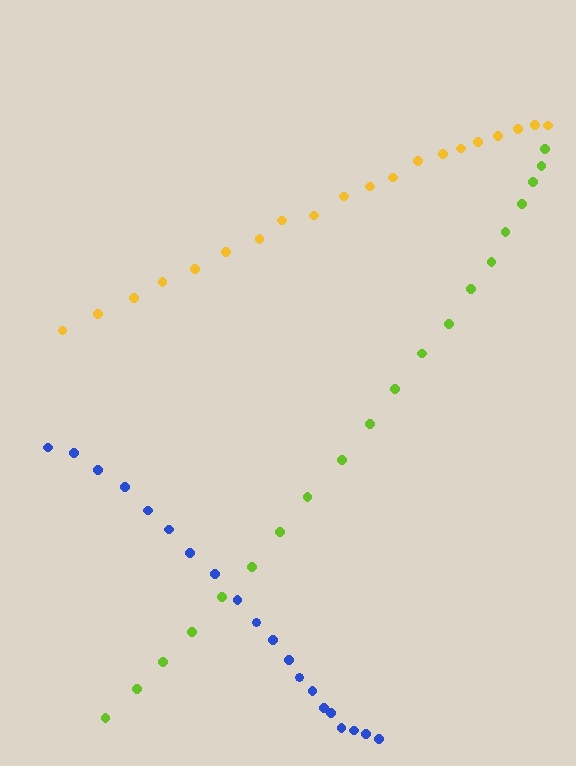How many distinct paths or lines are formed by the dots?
There are 3 distinct paths.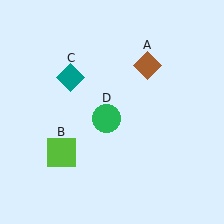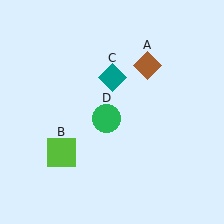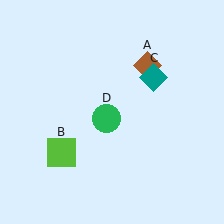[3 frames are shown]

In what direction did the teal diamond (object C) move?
The teal diamond (object C) moved right.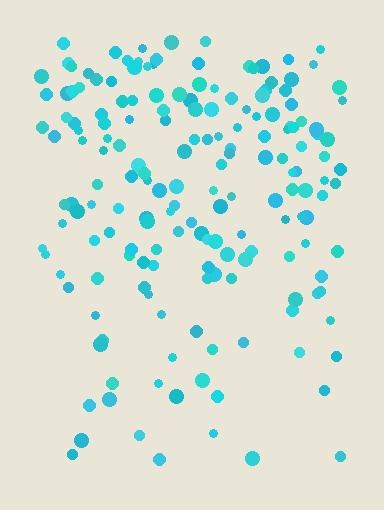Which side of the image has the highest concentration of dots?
The top.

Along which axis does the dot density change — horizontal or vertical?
Vertical.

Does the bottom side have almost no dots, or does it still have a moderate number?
Still a moderate number, just noticeably fewer than the top.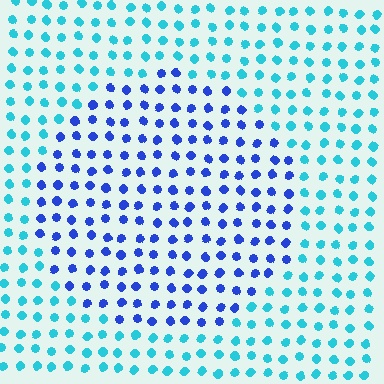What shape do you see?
I see a circle.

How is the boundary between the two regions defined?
The boundary is defined purely by a slight shift in hue (about 46 degrees). Spacing, size, and orientation are identical on both sides.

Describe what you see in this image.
The image is filled with small cyan elements in a uniform arrangement. A circle-shaped region is visible where the elements are tinted to a slightly different hue, forming a subtle color boundary.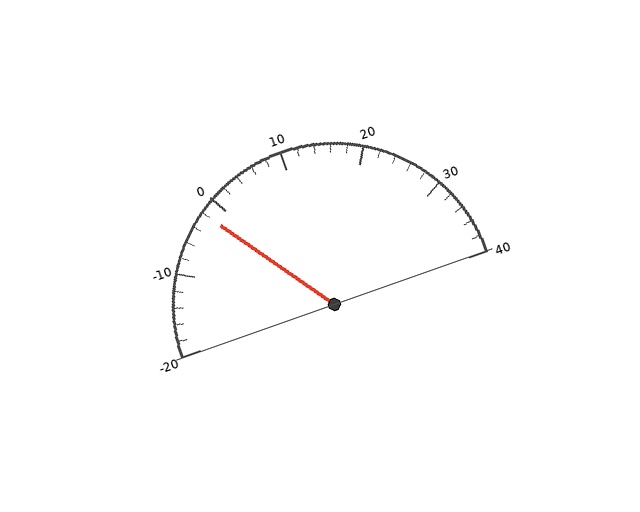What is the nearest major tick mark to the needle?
The nearest major tick mark is 0.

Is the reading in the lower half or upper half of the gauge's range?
The reading is in the lower half of the range (-20 to 40).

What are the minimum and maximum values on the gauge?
The gauge ranges from -20 to 40.